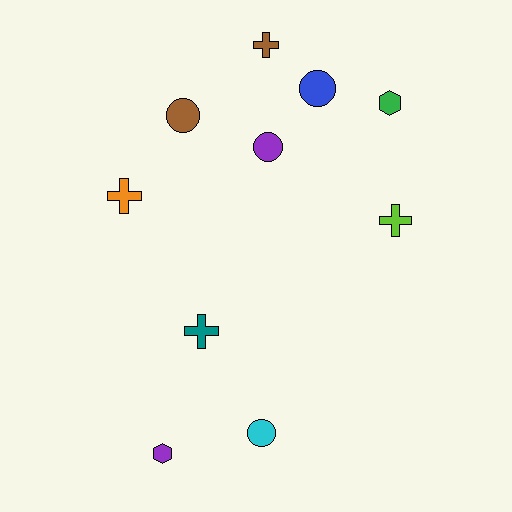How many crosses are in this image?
There are 4 crosses.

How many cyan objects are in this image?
There is 1 cyan object.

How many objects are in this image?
There are 10 objects.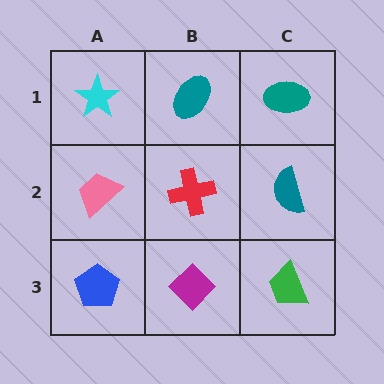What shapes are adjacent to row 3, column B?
A red cross (row 2, column B), a blue pentagon (row 3, column A), a green trapezoid (row 3, column C).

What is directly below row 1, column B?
A red cross.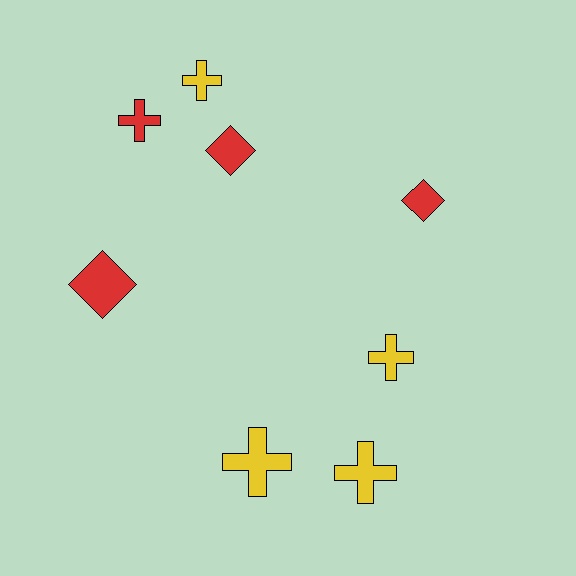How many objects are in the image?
There are 8 objects.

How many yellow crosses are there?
There are 4 yellow crosses.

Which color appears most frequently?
Yellow, with 4 objects.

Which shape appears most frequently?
Cross, with 5 objects.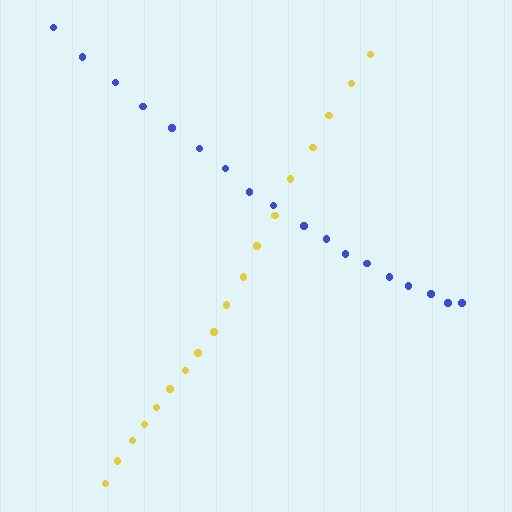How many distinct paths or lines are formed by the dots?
There are 2 distinct paths.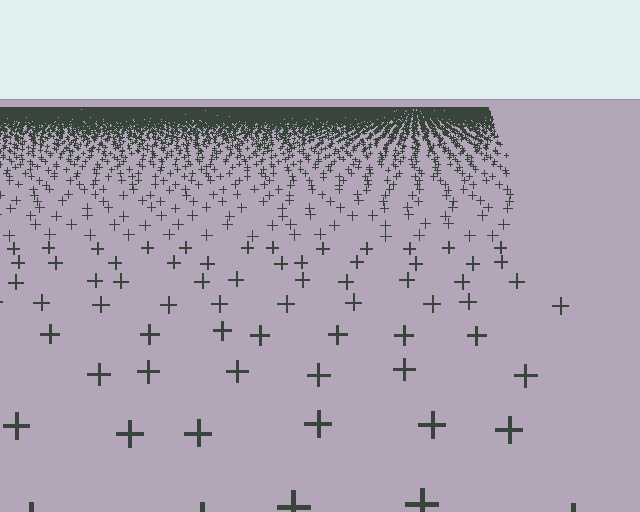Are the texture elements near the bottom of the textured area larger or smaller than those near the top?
Larger. Near the bottom, elements are closer to the viewer and appear at a bigger on-screen size.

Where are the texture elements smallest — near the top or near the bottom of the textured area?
Near the top.